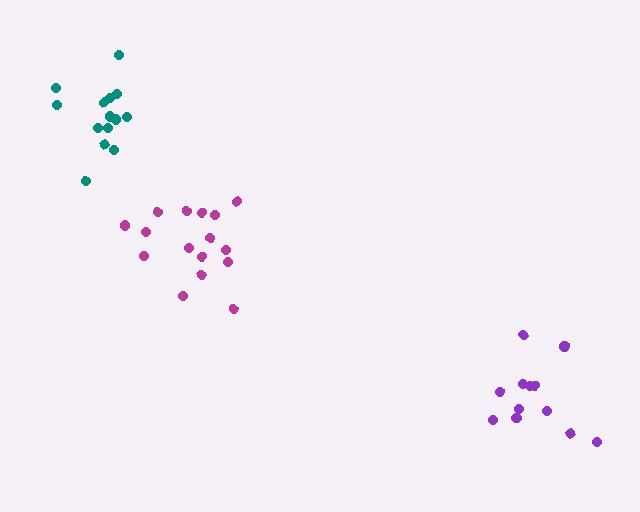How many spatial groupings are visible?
There are 3 spatial groupings.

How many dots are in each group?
Group 1: 12 dots, Group 2: 16 dots, Group 3: 14 dots (42 total).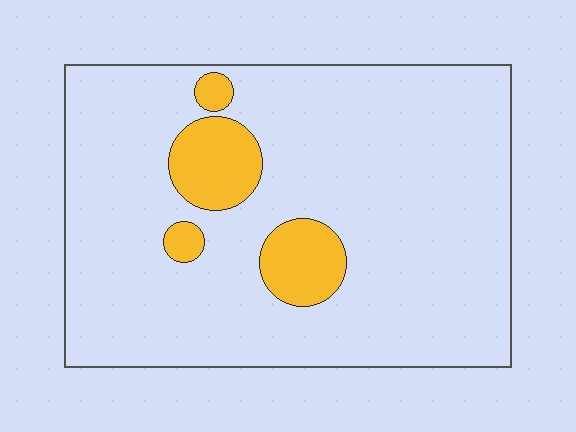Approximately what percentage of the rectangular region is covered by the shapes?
Approximately 10%.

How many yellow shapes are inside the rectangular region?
4.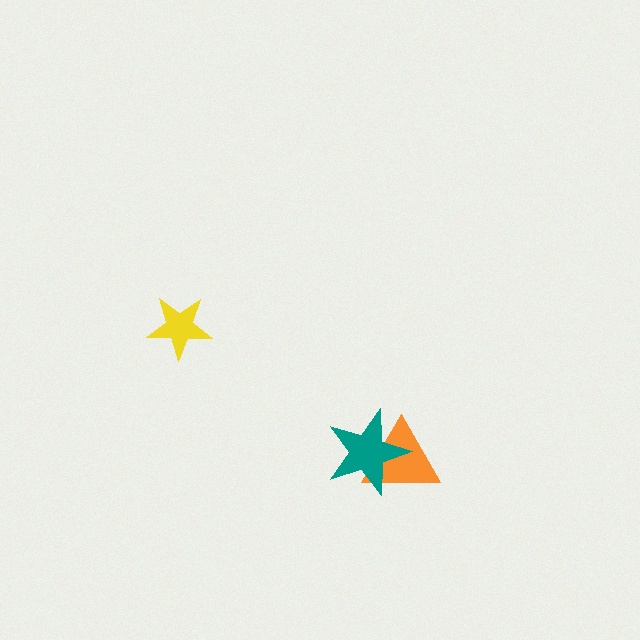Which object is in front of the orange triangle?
The teal star is in front of the orange triangle.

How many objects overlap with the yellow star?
0 objects overlap with the yellow star.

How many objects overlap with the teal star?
1 object overlaps with the teal star.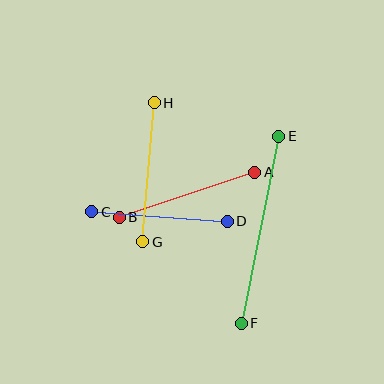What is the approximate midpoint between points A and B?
The midpoint is at approximately (187, 195) pixels.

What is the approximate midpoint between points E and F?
The midpoint is at approximately (260, 230) pixels.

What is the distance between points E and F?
The distance is approximately 191 pixels.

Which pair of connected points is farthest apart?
Points E and F are farthest apart.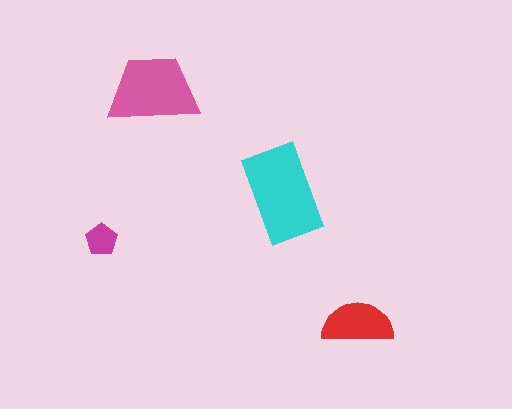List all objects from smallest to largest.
The magenta pentagon, the red semicircle, the pink trapezoid, the cyan rectangle.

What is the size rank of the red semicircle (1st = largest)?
3rd.